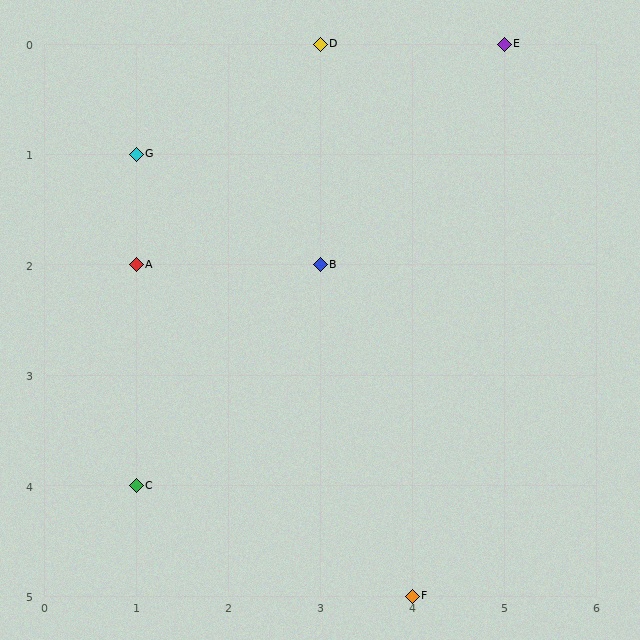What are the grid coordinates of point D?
Point D is at grid coordinates (3, 0).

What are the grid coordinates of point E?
Point E is at grid coordinates (5, 0).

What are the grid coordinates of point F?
Point F is at grid coordinates (4, 5).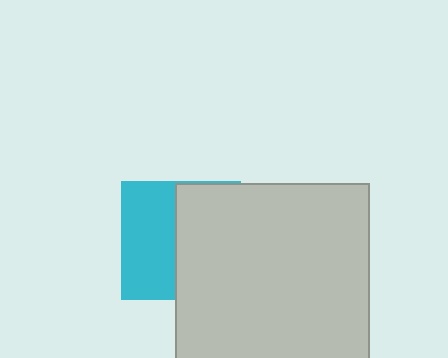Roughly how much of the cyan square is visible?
About half of it is visible (roughly 46%).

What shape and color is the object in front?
The object in front is a light gray rectangle.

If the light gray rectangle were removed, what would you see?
You would see the complete cyan square.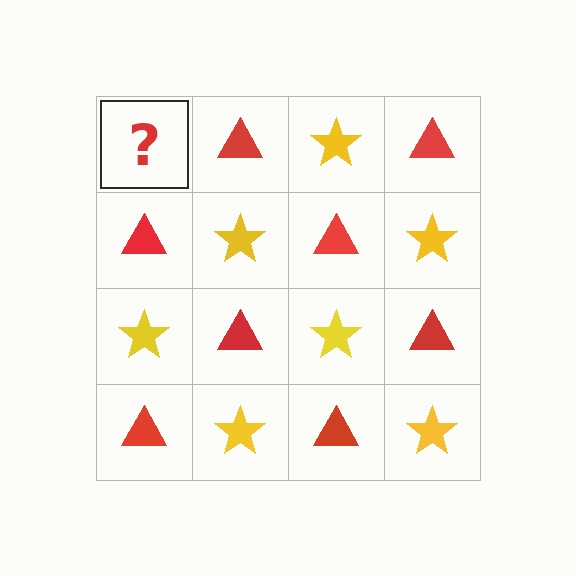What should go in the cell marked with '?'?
The missing cell should contain a yellow star.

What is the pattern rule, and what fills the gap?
The rule is that it alternates yellow star and red triangle in a checkerboard pattern. The gap should be filled with a yellow star.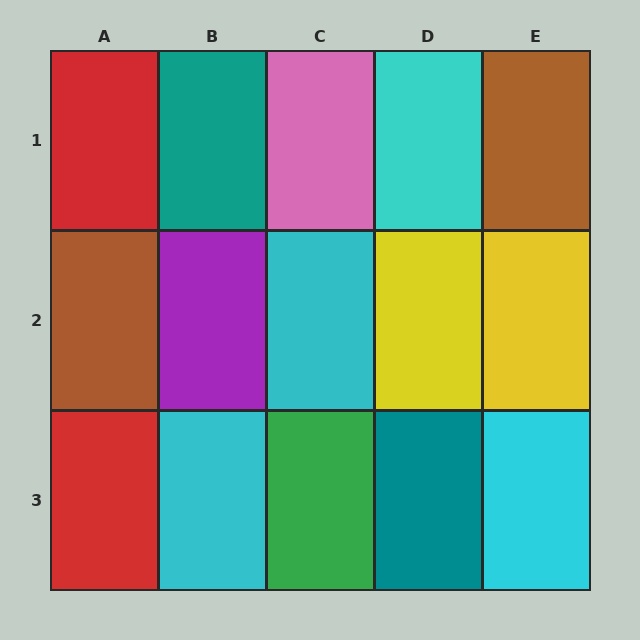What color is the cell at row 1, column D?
Cyan.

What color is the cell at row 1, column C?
Pink.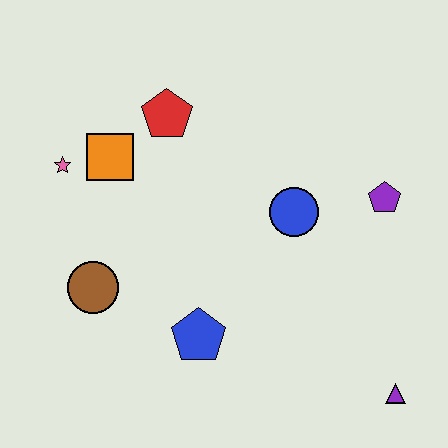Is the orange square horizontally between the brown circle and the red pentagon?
Yes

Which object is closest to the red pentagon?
The orange square is closest to the red pentagon.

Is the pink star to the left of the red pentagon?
Yes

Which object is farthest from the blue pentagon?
The purple pentagon is farthest from the blue pentagon.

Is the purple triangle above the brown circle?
No